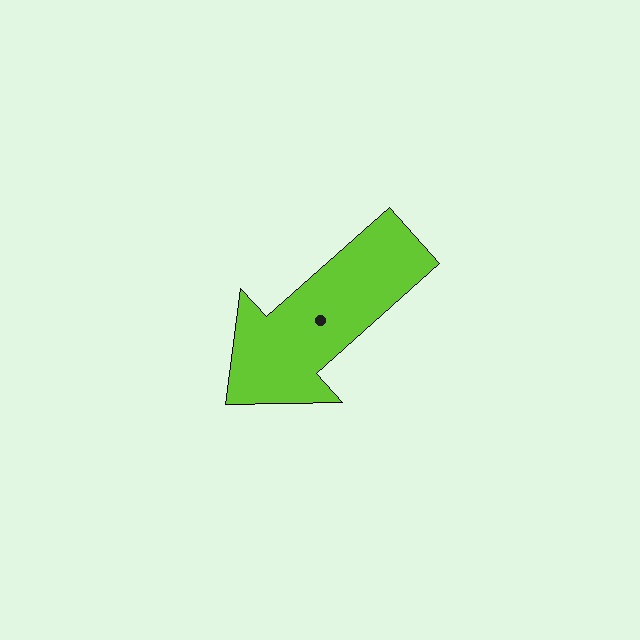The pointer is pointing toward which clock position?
Roughly 8 o'clock.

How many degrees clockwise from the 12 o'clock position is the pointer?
Approximately 228 degrees.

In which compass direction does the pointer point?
Southwest.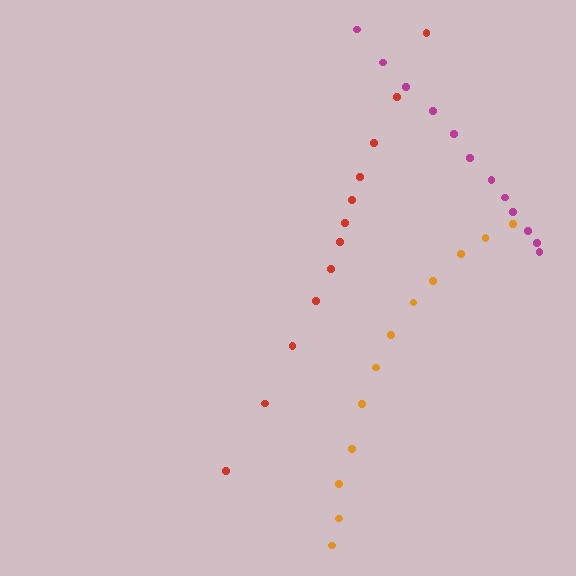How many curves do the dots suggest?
There are 3 distinct paths.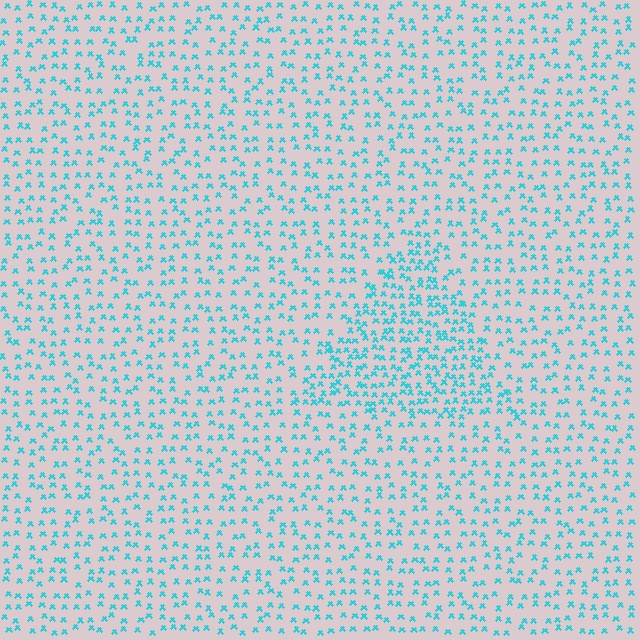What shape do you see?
I see a triangle.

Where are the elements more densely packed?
The elements are more densely packed inside the triangle boundary.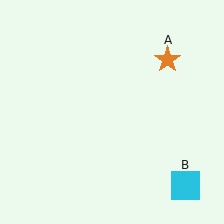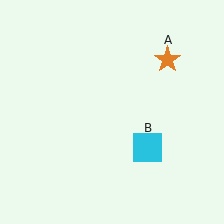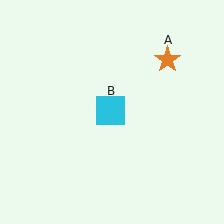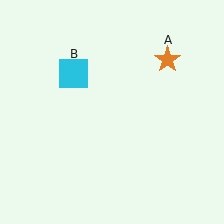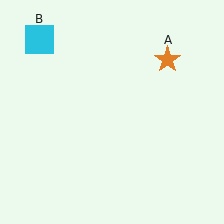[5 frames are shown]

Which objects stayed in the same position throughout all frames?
Orange star (object A) remained stationary.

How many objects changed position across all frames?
1 object changed position: cyan square (object B).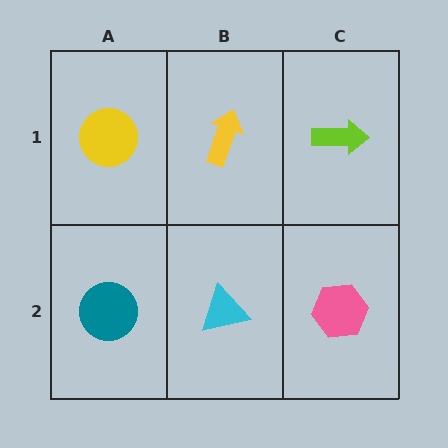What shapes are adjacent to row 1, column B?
A cyan triangle (row 2, column B), a yellow circle (row 1, column A), a lime arrow (row 1, column C).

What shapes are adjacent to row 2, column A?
A yellow circle (row 1, column A), a cyan triangle (row 2, column B).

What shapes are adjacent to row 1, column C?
A pink hexagon (row 2, column C), a yellow arrow (row 1, column B).